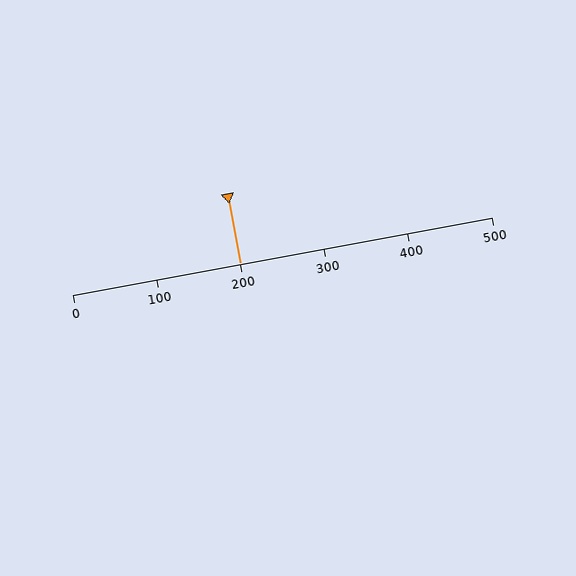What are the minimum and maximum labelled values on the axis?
The axis runs from 0 to 500.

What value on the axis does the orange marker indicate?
The marker indicates approximately 200.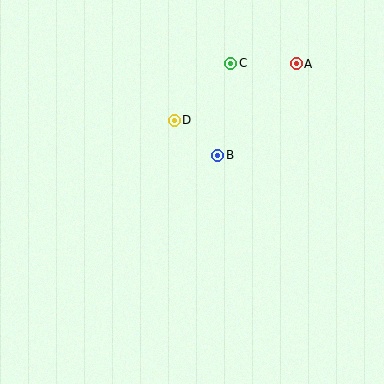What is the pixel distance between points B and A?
The distance between B and A is 120 pixels.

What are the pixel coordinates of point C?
Point C is at (231, 63).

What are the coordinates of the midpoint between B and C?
The midpoint between B and C is at (224, 109).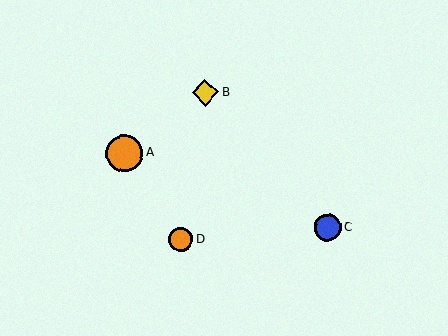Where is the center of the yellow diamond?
The center of the yellow diamond is at (205, 93).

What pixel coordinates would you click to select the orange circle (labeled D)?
Click at (181, 240) to select the orange circle D.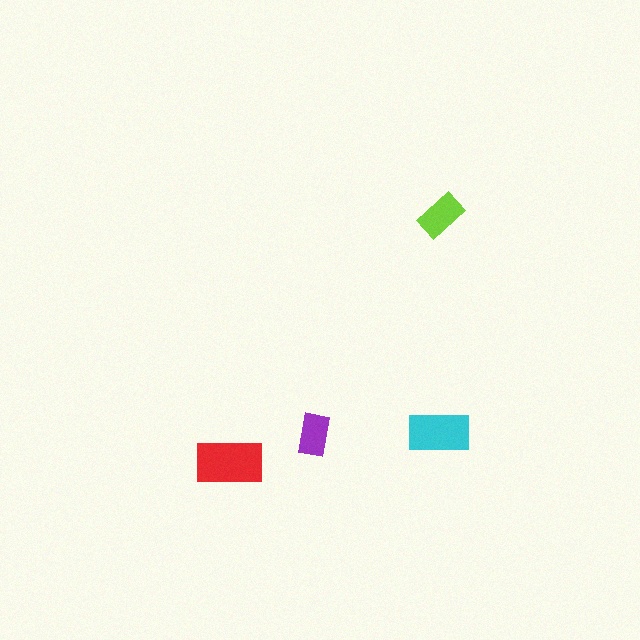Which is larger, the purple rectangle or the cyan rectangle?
The cyan one.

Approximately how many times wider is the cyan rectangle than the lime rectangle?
About 1.5 times wider.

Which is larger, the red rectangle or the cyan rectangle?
The red one.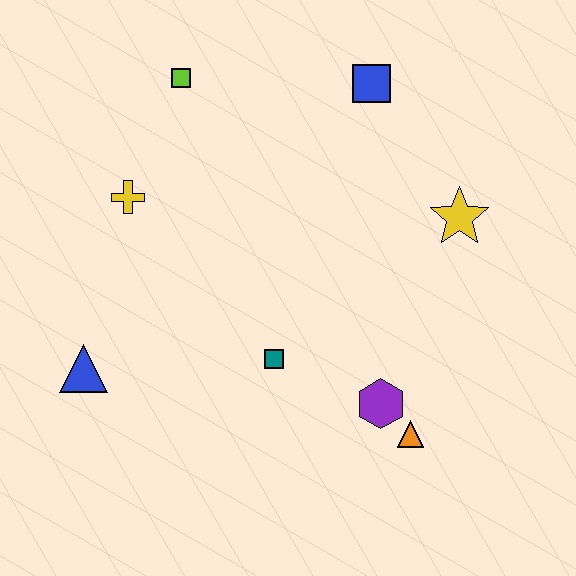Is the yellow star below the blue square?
Yes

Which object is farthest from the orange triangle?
The lime square is farthest from the orange triangle.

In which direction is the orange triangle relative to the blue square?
The orange triangle is below the blue square.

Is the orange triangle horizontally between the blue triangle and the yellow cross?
No